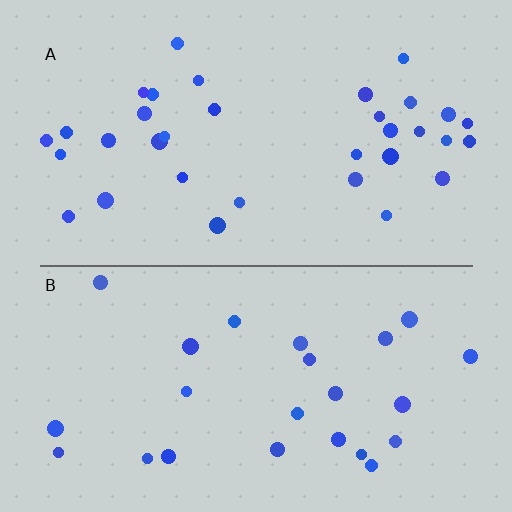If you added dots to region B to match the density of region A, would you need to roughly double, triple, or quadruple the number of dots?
Approximately double.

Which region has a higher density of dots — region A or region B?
A (the top).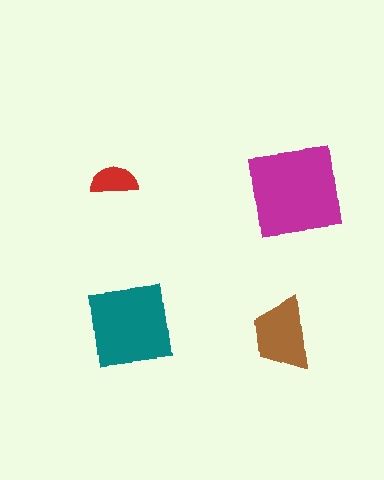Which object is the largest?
The magenta square.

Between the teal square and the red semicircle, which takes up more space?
The teal square.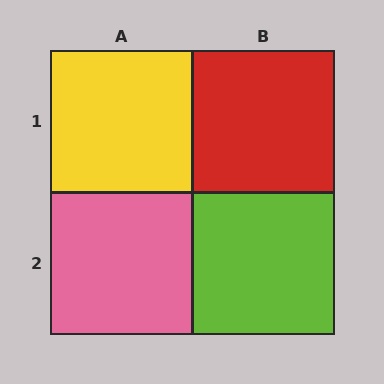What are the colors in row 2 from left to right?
Pink, lime.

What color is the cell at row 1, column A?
Yellow.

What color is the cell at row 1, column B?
Red.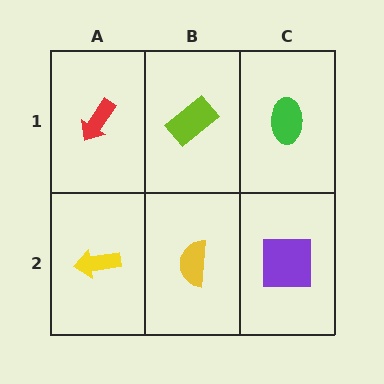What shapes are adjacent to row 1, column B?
A yellow semicircle (row 2, column B), a red arrow (row 1, column A), a green ellipse (row 1, column C).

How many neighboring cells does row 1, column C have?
2.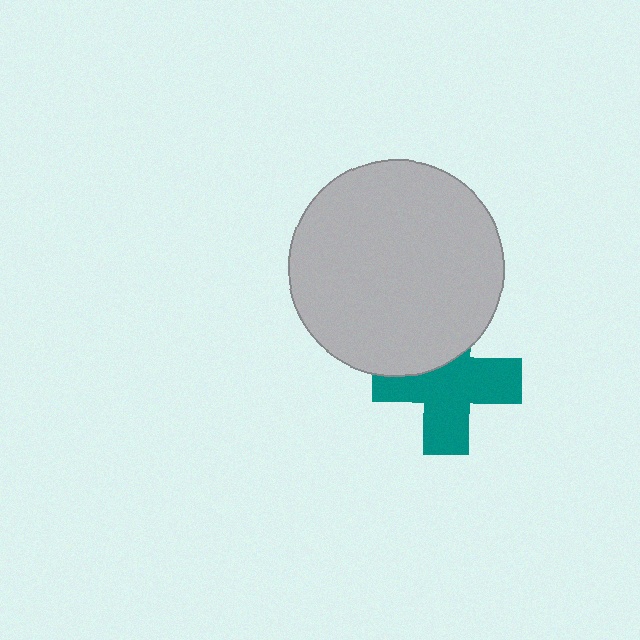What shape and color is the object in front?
The object in front is a light gray circle.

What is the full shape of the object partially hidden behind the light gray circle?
The partially hidden object is a teal cross.